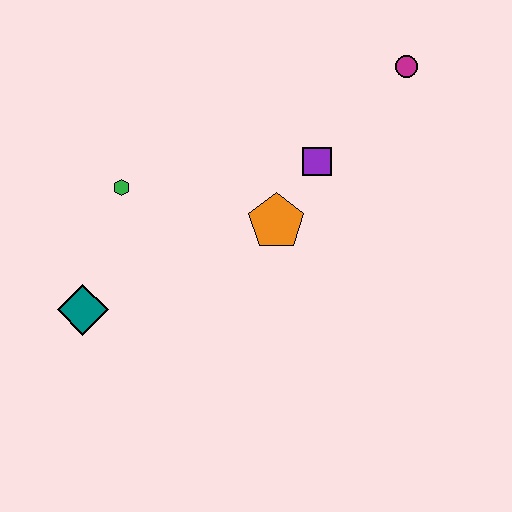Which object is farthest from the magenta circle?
The teal diamond is farthest from the magenta circle.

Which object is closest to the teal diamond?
The green hexagon is closest to the teal diamond.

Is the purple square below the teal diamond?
No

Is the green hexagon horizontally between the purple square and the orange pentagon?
No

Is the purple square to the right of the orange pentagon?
Yes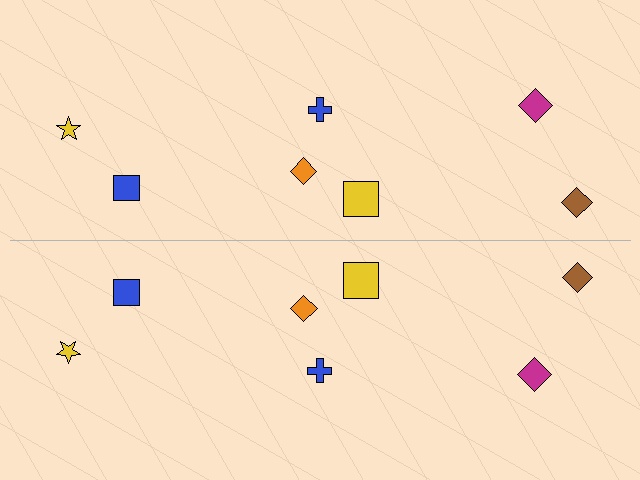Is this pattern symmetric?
Yes, this pattern has bilateral (reflection) symmetry.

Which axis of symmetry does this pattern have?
The pattern has a horizontal axis of symmetry running through the center of the image.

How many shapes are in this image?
There are 14 shapes in this image.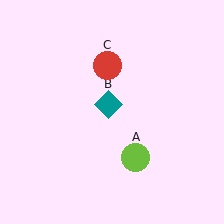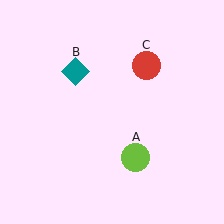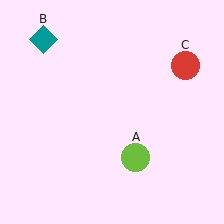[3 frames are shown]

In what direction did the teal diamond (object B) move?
The teal diamond (object B) moved up and to the left.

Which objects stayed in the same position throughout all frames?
Lime circle (object A) remained stationary.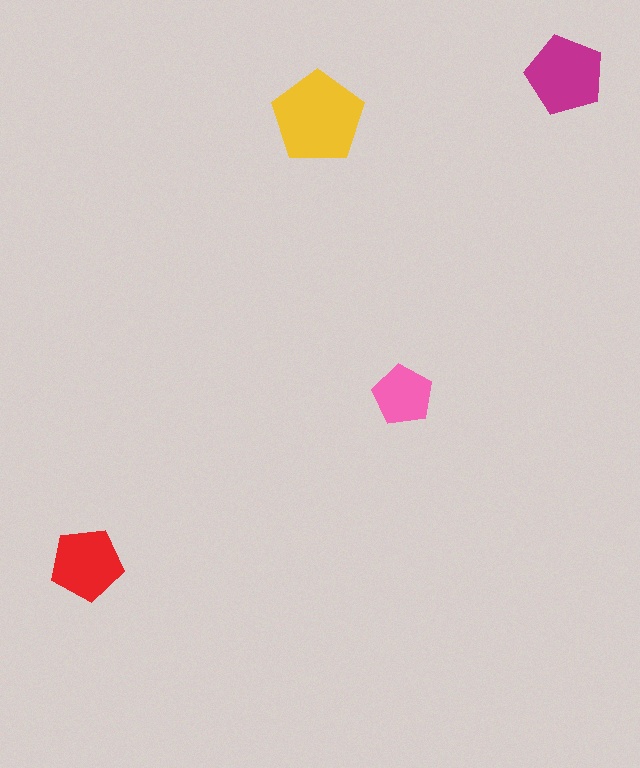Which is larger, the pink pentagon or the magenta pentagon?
The magenta one.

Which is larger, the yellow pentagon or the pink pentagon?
The yellow one.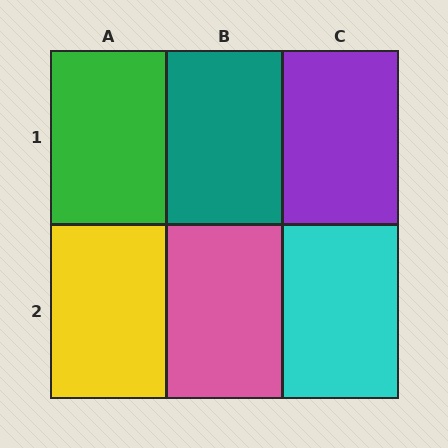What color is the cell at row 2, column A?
Yellow.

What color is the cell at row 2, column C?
Cyan.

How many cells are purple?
1 cell is purple.